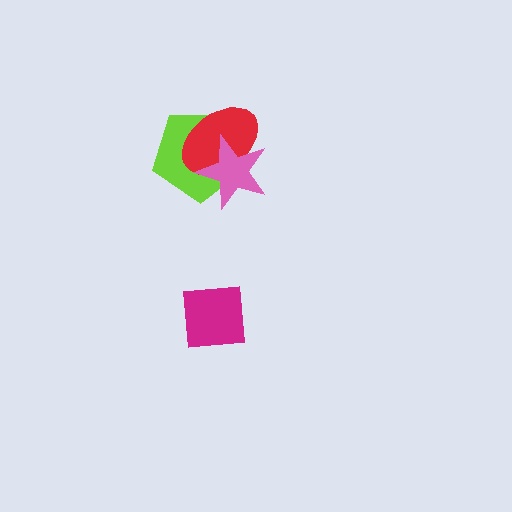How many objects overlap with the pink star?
2 objects overlap with the pink star.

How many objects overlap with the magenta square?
0 objects overlap with the magenta square.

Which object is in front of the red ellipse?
The pink star is in front of the red ellipse.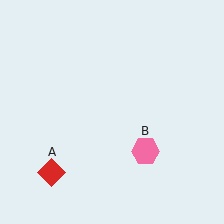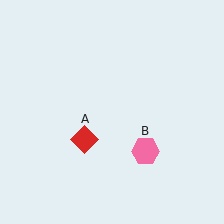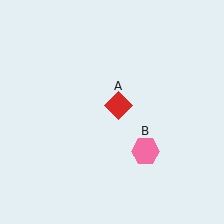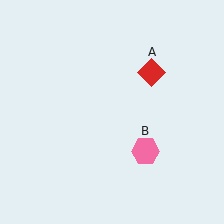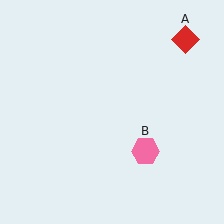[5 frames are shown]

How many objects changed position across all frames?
1 object changed position: red diamond (object A).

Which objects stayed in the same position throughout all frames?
Pink hexagon (object B) remained stationary.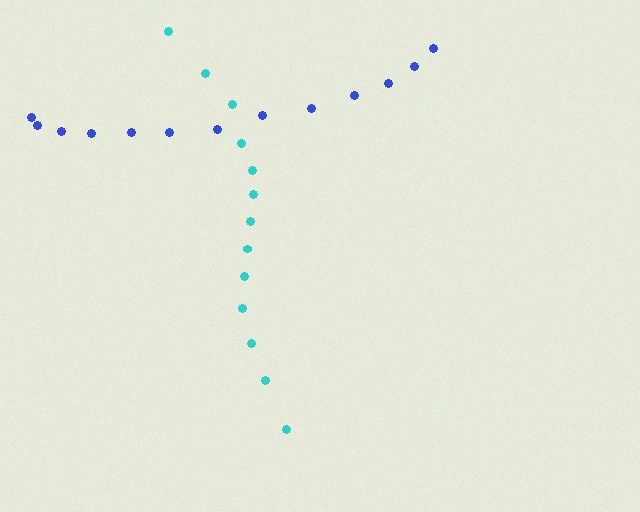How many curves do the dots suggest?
There are 2 distinct paths.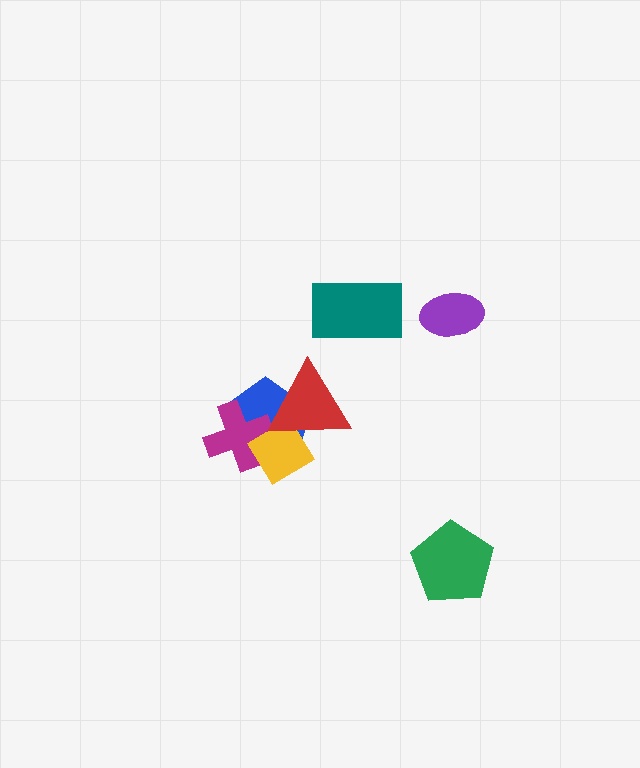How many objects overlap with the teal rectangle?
0 objects overlap with the teal rectangle.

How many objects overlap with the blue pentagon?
3 objects overlap with the blue pentagon.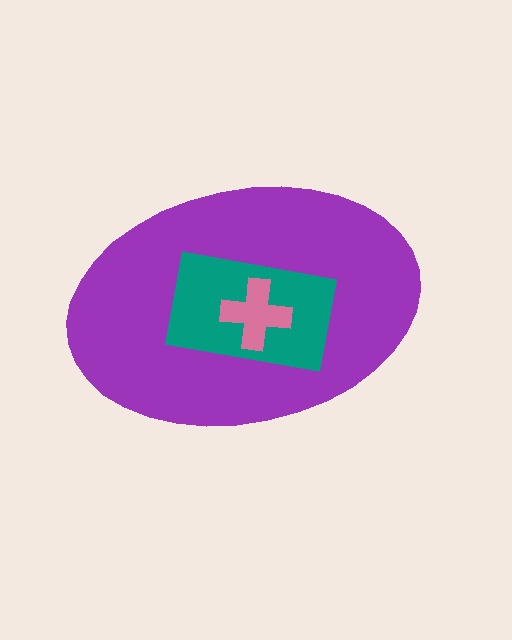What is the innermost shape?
The pink cross.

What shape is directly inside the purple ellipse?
The teal rectangle.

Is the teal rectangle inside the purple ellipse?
Yes.